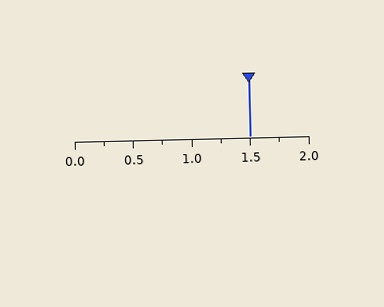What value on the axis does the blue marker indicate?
The marker indicates approximately 1.5.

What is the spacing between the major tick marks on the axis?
The major ticks are spaced 0.5 apart.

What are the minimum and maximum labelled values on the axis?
The axis runs from 0.0 to 2.0.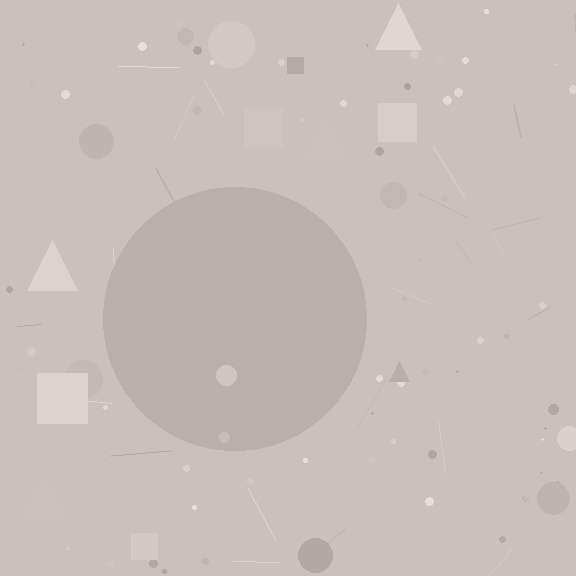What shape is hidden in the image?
A circle is hidden in the image.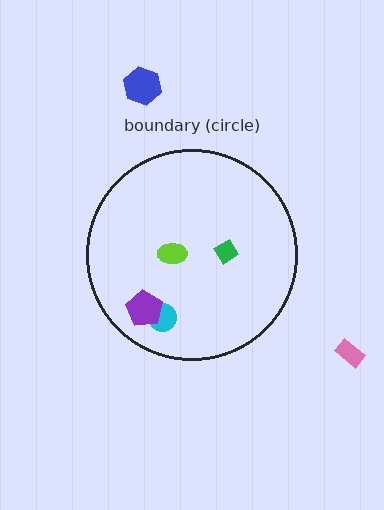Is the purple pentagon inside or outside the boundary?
Inside.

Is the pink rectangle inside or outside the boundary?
Outside.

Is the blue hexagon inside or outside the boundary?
Outside.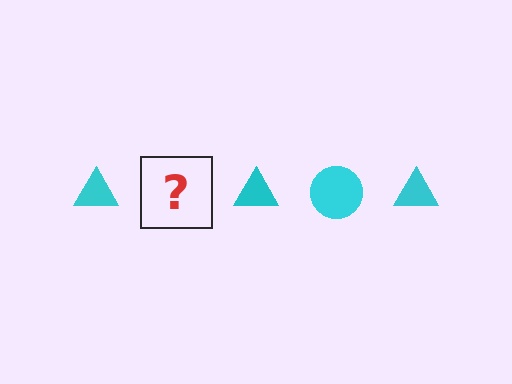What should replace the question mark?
The question mark should be replaced with a cyan circle.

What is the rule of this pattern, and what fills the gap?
The rule is that the pattern cycles through triangle, circle shapes in cyan. The gap should be filled with a cyan circle.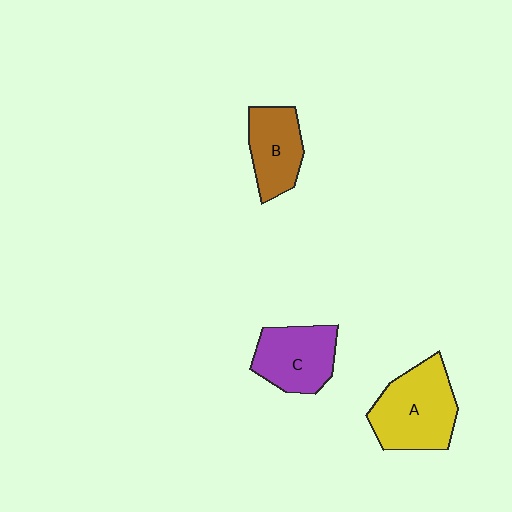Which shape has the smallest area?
Shape B (brown).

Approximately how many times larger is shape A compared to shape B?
Approximately 1.4 times.